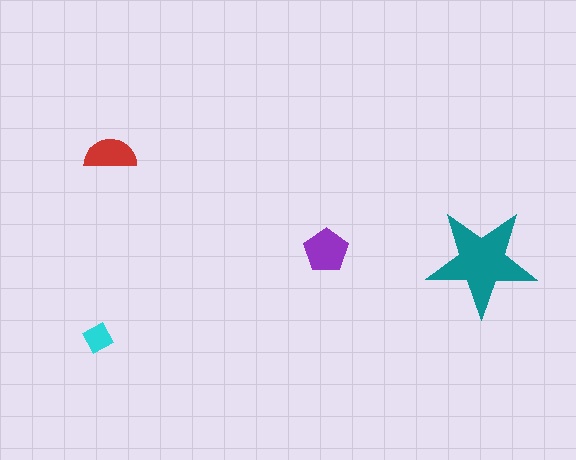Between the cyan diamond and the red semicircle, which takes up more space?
The red semicircle.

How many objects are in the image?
There are 4 objects in the image.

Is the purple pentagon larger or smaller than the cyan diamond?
Larger.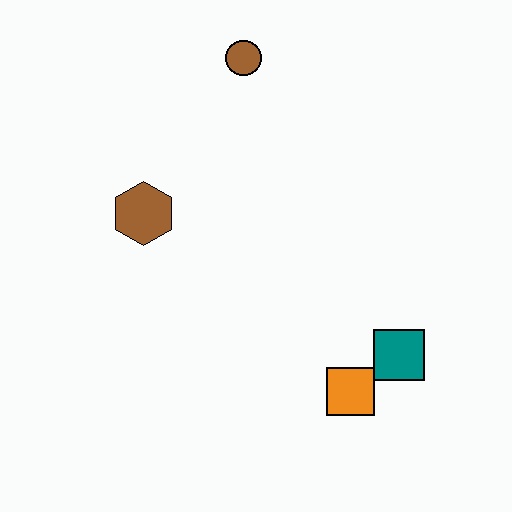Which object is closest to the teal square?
The orange square is closest to the teal square.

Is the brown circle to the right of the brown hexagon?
Yes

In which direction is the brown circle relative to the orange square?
The brown circle is above the orange square.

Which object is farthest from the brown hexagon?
The teal square is farthest from the brown hexagon.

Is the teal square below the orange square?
No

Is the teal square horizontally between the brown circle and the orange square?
No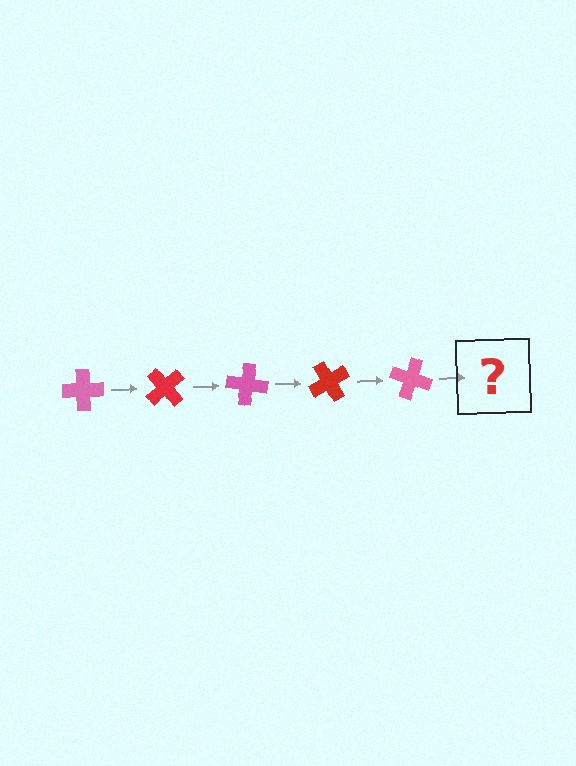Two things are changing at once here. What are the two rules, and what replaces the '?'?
The two rules are that it rotates 50 degrees each step and the color cycles through pink and red. The '?' should be a red cross, rotated 250 degrees from the start.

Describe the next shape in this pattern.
It should be a red cross, rotated 250 degrees from the start.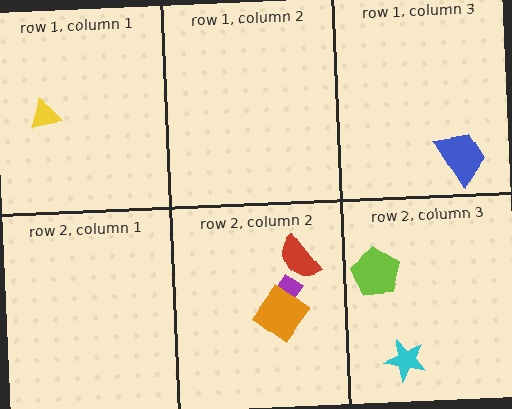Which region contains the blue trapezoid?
The row 1, column 3 region.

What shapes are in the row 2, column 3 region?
The cyan star, the lime pentagon.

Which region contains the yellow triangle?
The row 1, column 1 region.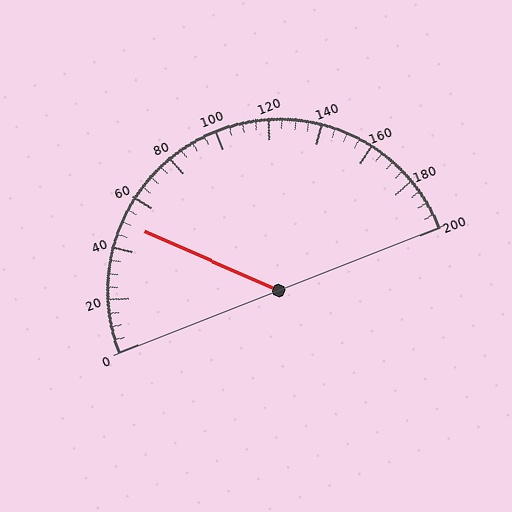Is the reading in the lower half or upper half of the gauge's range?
The reading is in the lower half of the range (0 to 200).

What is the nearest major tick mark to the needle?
The nearest major tick mark is 40.